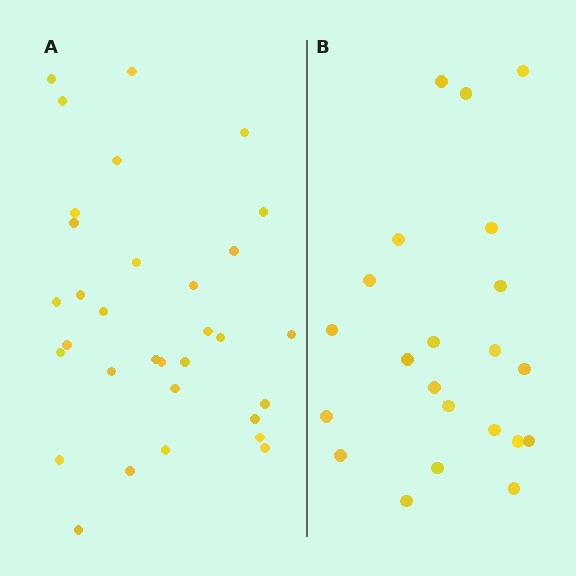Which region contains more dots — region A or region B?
Region A (the left region) has more dots.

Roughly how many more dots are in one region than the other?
Region A has roughly 10 or so more dots than region B.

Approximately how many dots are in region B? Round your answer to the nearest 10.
About 20 dots. (The exact count is 22, which rounds to 20.)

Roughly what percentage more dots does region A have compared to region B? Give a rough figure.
About 45% more.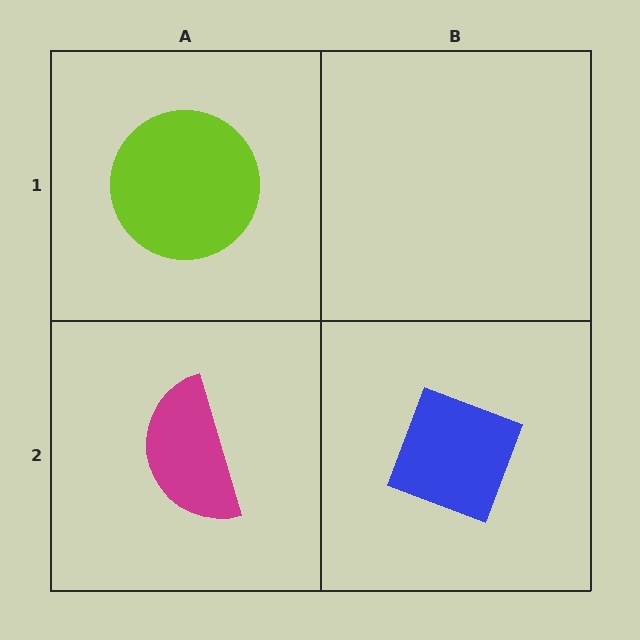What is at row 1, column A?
A lime circle.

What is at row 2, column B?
A blue diamond.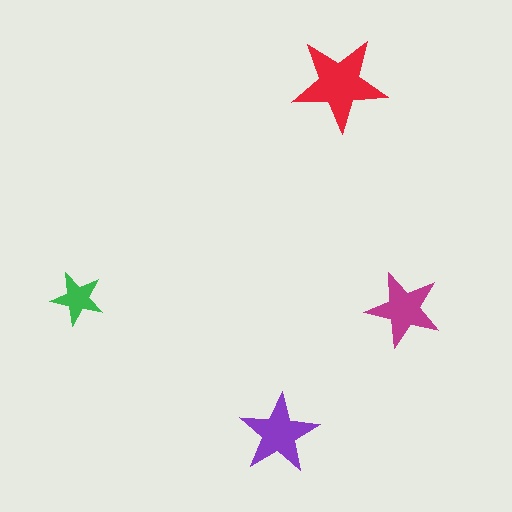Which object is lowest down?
The purple star is bottommost.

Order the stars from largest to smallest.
the red one, the purple one, the magenta one, the green one.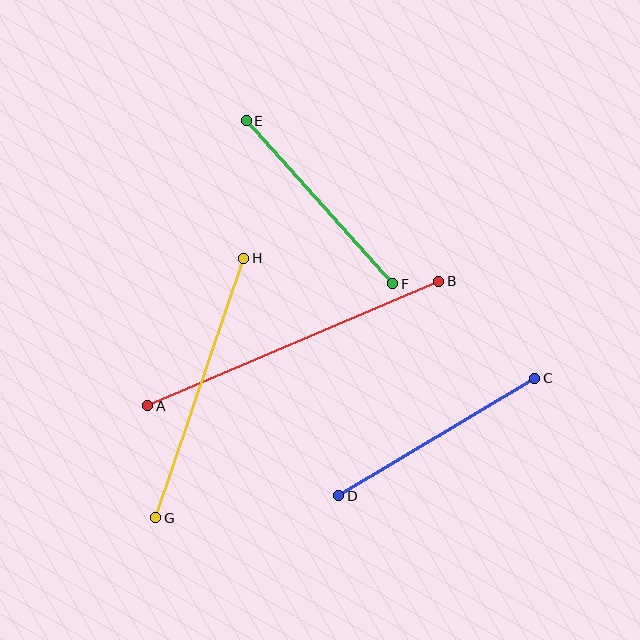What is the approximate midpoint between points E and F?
The midpoint is at approximately (320, 202) pixels.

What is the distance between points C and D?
The distance is approximately 229 pixels.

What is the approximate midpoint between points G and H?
The midpoint is at approximately (200, 388) pixels.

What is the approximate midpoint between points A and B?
The midpoint is at approximately (293, 344) pixels.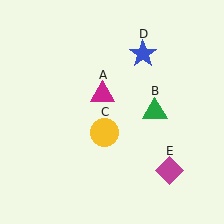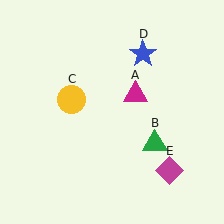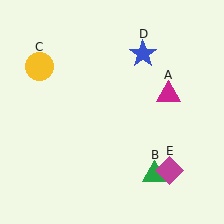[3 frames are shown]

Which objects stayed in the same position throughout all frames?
Blue star (object D) and magenta diamond (object E) remained stationary.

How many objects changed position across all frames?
3 objects changed position: magenta triangle (object A), green triangle (object B), yellow circle (object C).